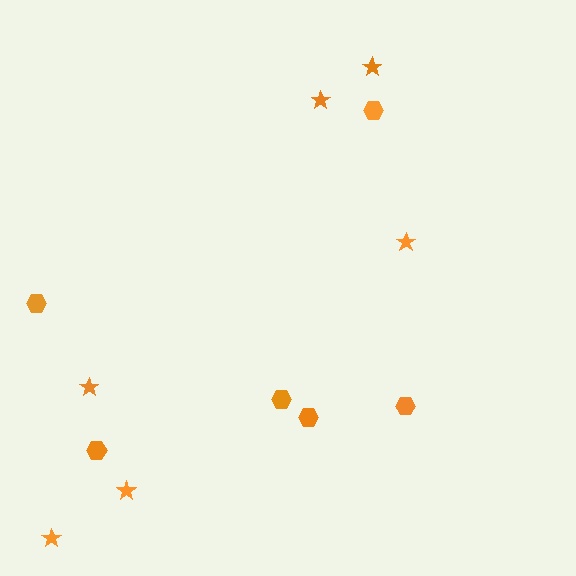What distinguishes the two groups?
There are 2 groups: one group of hexagons (6) and one group of stars (6).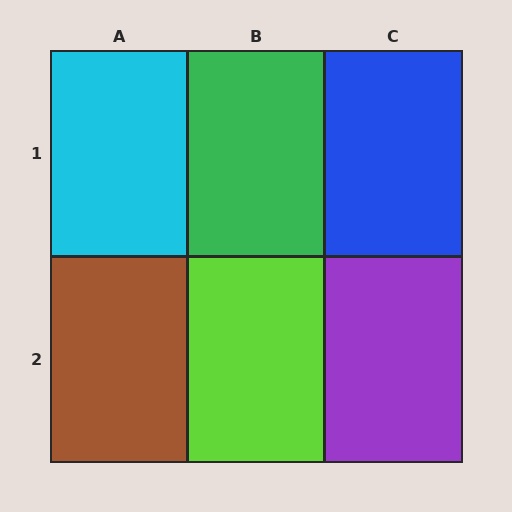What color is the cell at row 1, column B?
Green.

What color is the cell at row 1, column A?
Cyan.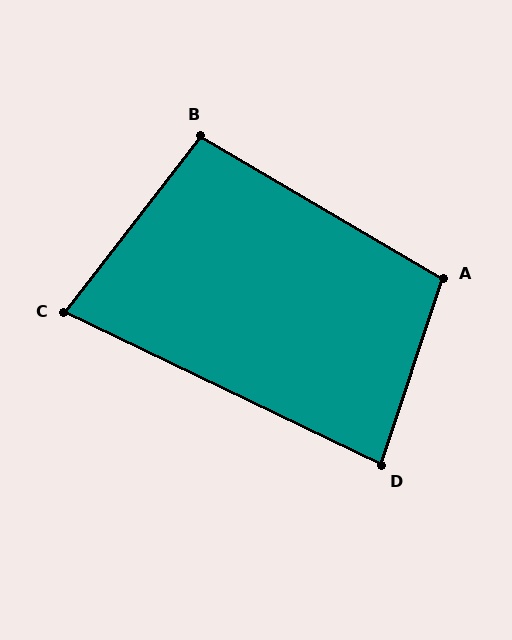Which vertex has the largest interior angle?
A, at approximately 102 degrees.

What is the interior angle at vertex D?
Approximately 83 degrees (acute).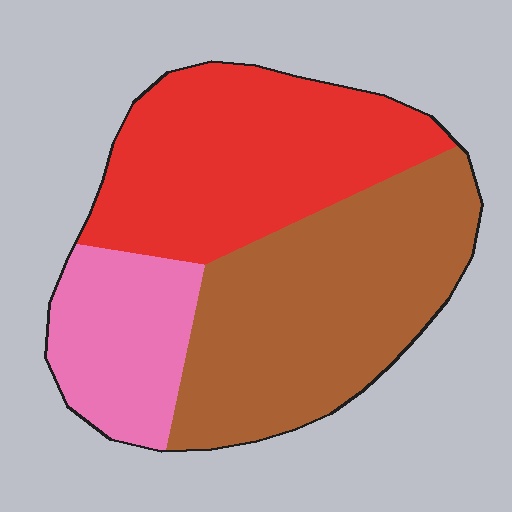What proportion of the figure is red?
Red covers 38% of the figure.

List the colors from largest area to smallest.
From largest to smallest: brown, red, pink.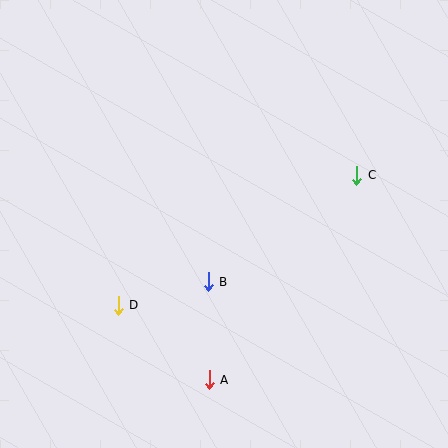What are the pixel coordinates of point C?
Point C is at (357, 175).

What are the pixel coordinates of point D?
Point D is at (118, 305).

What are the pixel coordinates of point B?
Point B is at (208, 282).